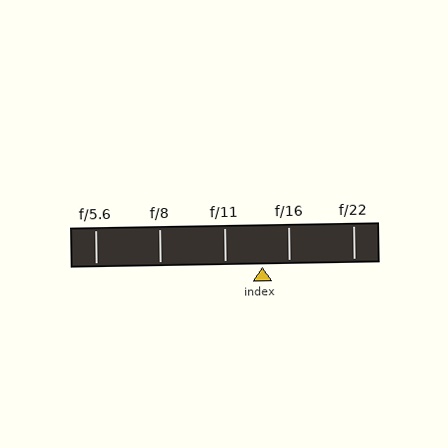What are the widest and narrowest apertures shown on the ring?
The widest aperture shown is f/5.6 and the narrowest is f/22.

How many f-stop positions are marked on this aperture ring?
There are 5 f-stop positions marked.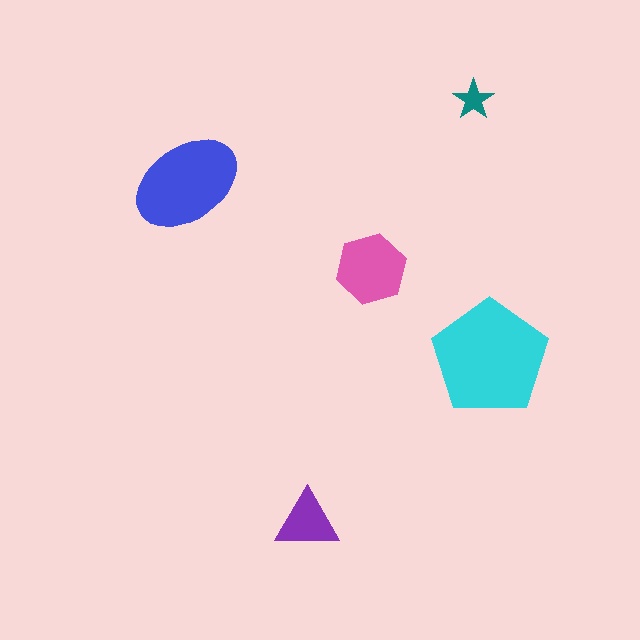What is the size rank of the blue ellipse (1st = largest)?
2nd.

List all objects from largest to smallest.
The cyan pentagon, the blue ellipse, the pink hexagon, the purple triangle, the teal star.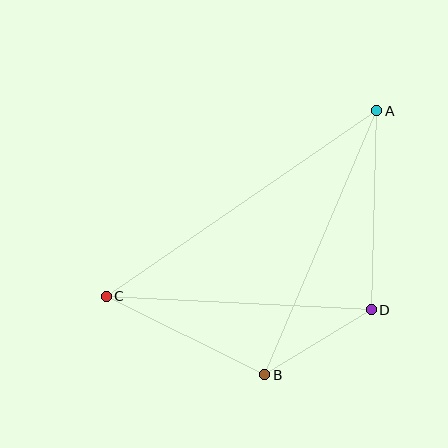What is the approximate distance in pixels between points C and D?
The distance between C and D is approximately 265 pixels.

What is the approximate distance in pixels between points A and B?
The distance between A and B is approximately 287 pixels.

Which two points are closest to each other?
Points B and D are closest to each other.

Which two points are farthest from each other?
Points A and C are farthest from each other.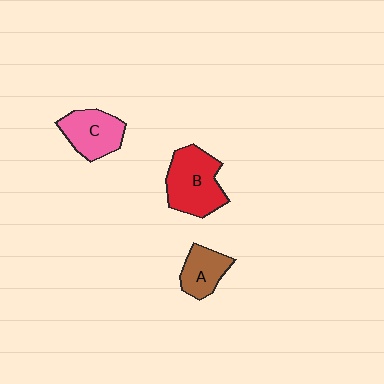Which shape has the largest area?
Shape B (red).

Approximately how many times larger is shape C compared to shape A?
Approximately 1.3 times.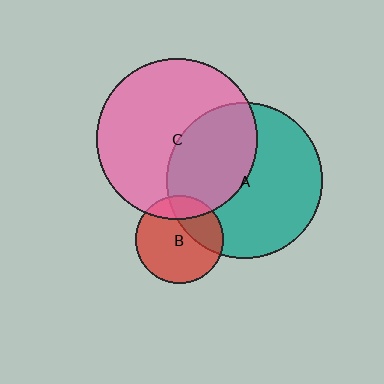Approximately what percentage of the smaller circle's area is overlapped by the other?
Approximately 30%.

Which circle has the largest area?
Circle C (pink).